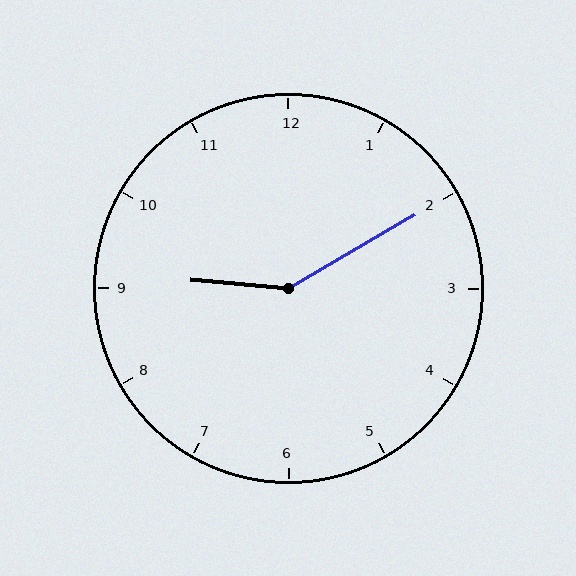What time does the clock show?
9:10.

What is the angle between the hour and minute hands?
Approximately 145 degrees.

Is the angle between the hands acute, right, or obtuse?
It is obtuse.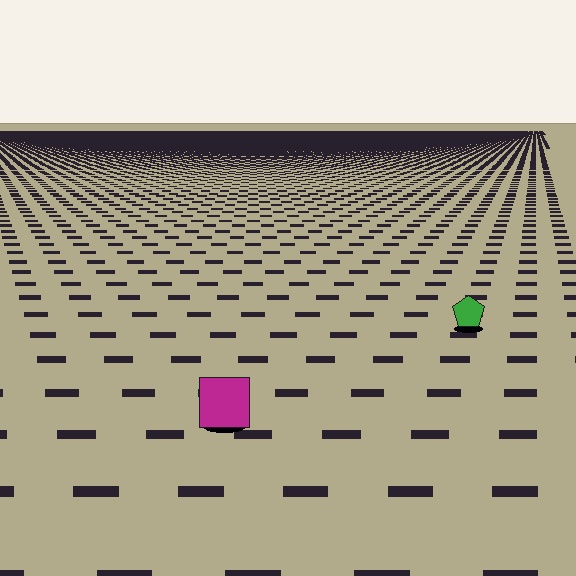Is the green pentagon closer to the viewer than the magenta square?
No. The magenta square is closer — you can tell from the texture gradient: the ground texture is coarser near it.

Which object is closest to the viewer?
The magenta square is closest. The texture marks near it are larger and more spread out.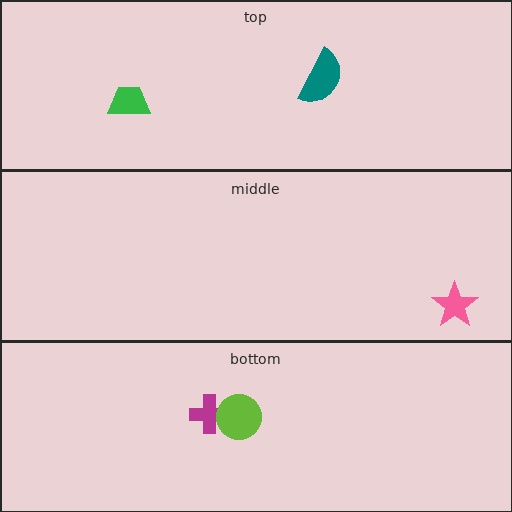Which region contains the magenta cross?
The bottom region.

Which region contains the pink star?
The middle region.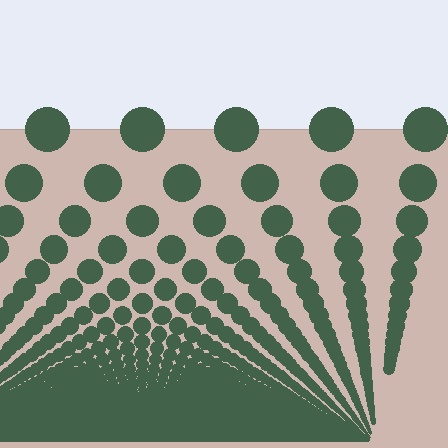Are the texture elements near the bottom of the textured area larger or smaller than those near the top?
Smaller. The gradient is inverted — elements near the bottom are smaller and denser.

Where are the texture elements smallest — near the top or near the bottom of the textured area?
Near the bottom.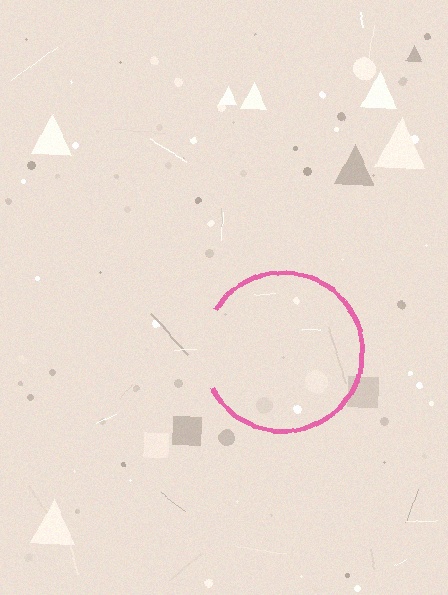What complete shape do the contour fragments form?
The contour fragments form a circle.